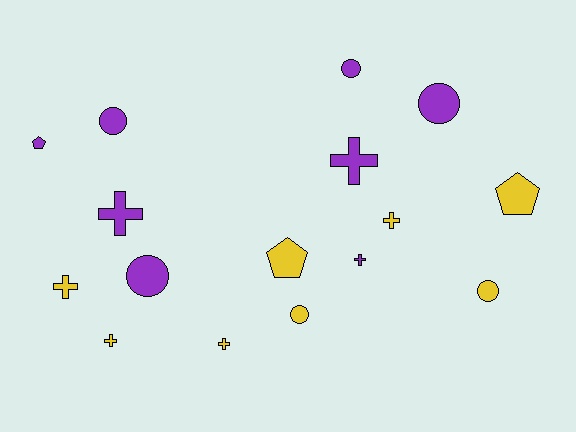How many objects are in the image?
There are 16 objects.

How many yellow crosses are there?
There are 4 yellow crosses.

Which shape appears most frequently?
Cross, with 7 objects.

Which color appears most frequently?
Purple, with 8 objects.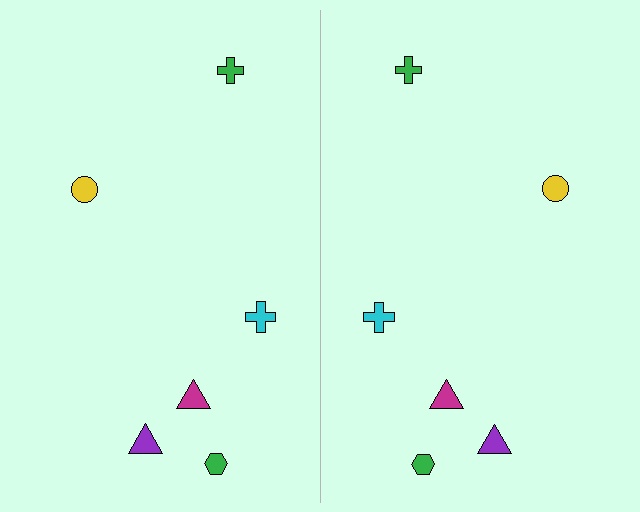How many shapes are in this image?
There are 12 shapes in this image.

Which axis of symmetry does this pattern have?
The pattern has a vertical axis of symmetry running through the center of the image.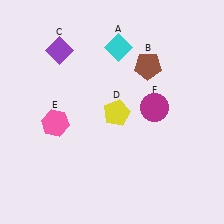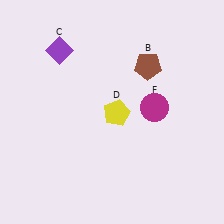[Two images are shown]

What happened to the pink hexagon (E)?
The pink hexagon (E) was removed in Image 2. It was in the bottom-left area of Image 1.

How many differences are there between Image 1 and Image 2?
There are 2 differences between the two images.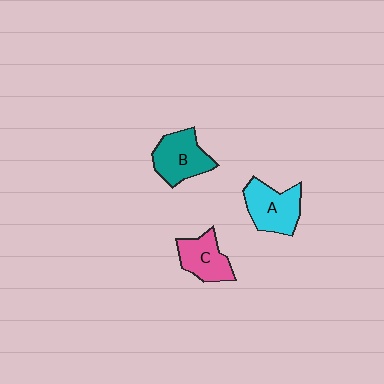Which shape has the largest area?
Shape A (cyan).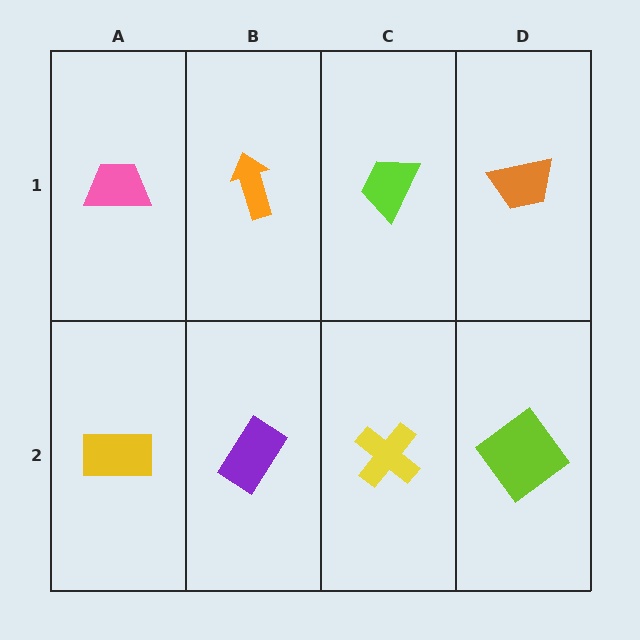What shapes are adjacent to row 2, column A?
A pink trapezoid (row 1, column A), a purple rectangle (row 2, column B).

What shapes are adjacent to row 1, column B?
A purple rectangle (row 2, column B), a pink trapezoid (row 1, column A), a lime trapezoid (row 1, column C).